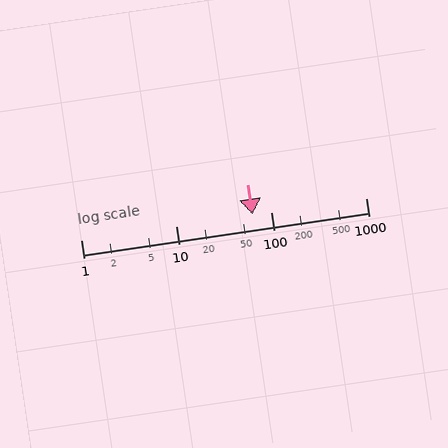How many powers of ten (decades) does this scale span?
The scale spans 3 decades, from 1 to 1000.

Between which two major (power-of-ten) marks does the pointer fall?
The pointer is between 10 and 100.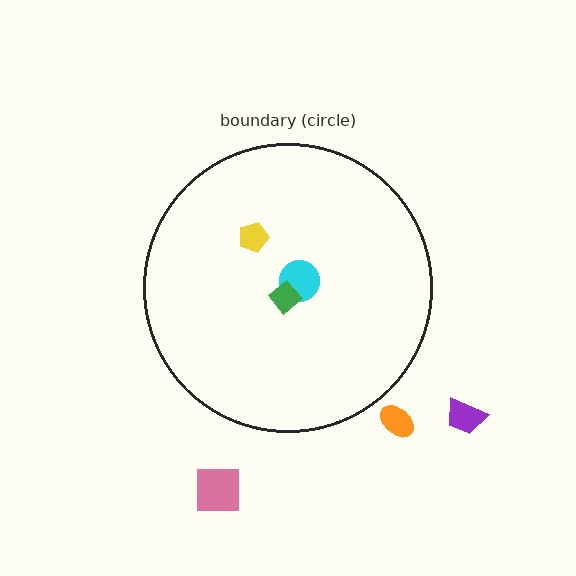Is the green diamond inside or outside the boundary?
Inside.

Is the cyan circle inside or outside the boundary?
Inside.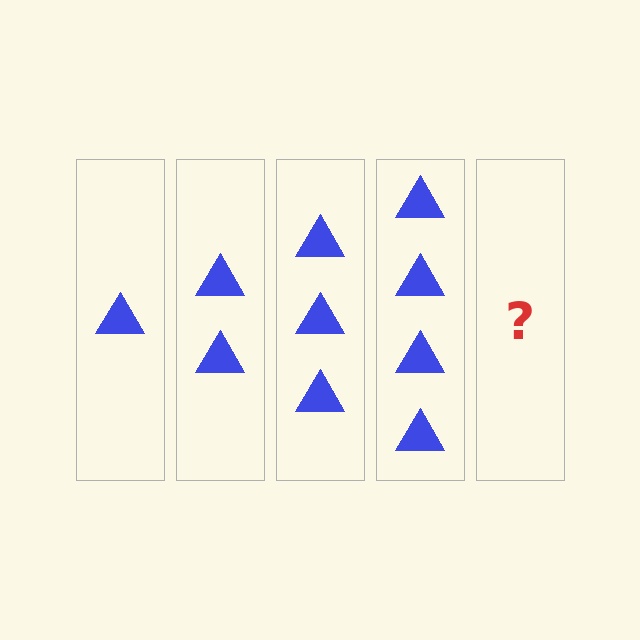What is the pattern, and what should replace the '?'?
The pattern is that each step adds one more triangle. The '?' should be 5 triangles.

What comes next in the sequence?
The next element should be 5 triangles.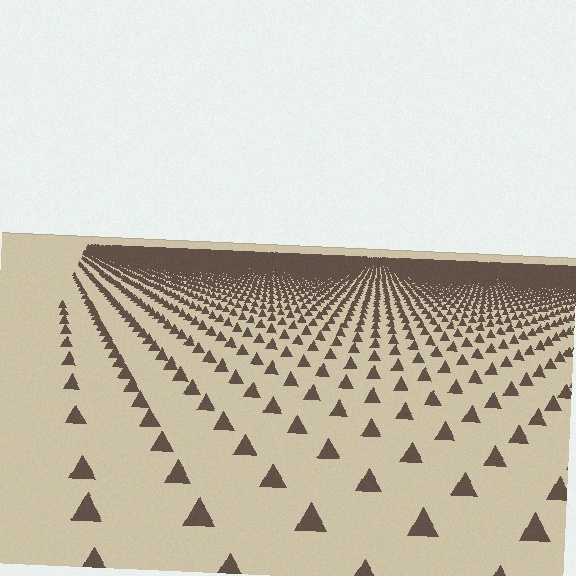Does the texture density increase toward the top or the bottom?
Density increases toward the top.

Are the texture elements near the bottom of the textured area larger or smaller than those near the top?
Larger. Near the bottom, elements are closer to the viewer and appear at a bigger on-screen size.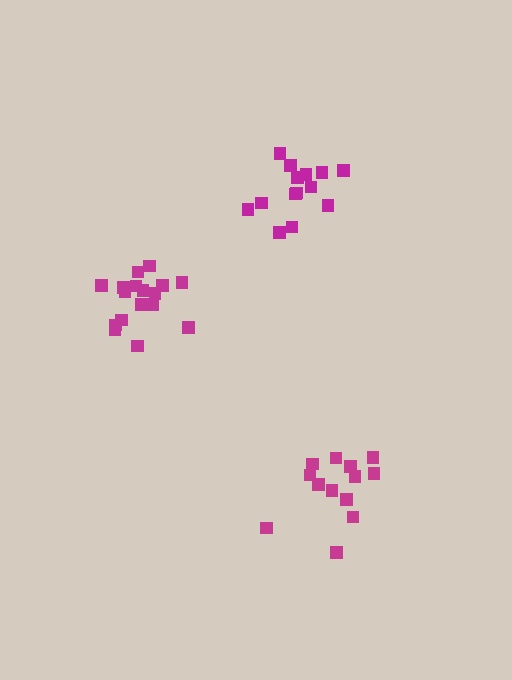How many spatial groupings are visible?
There are 3 spatial groupings.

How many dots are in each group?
Group 1: 14 dots, Group 2: 17 dots, Group 3: 13 dots (44 total).